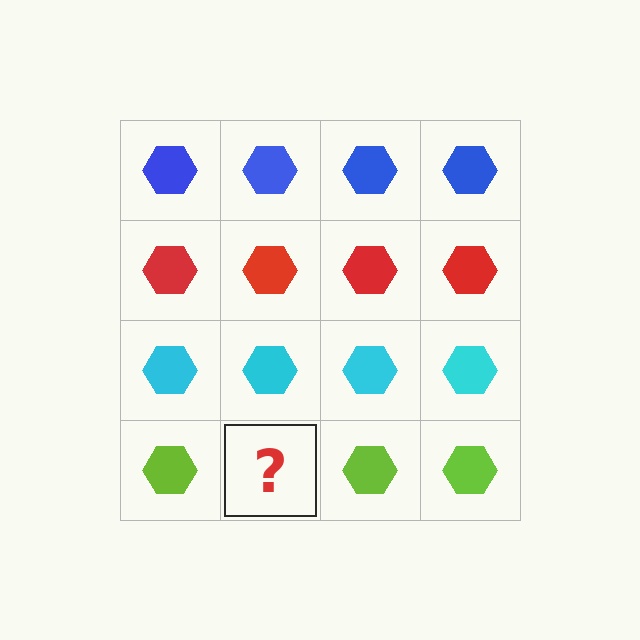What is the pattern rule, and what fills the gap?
The rule is that each row has a consistent color. The gap should be filled with a lime hexagon.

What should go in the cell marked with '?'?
The missing cell should contain a lime hexagon.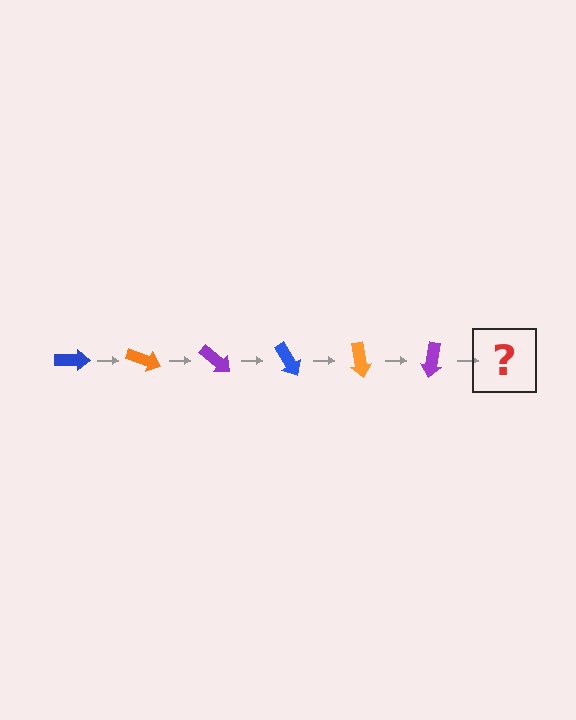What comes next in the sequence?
The next element should be a blue arrow, rotated 120 degrees from the start.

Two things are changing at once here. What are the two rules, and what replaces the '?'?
The two rules are that it rotates 20 degrees each step and the color cycles through blue, orange, and purple. The '?' should be a blue arrow, rotated 120 degrees from the start.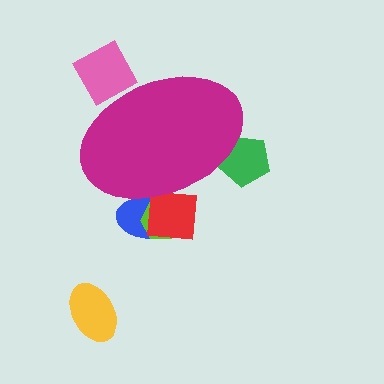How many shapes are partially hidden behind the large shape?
5 shapes are partially hidden.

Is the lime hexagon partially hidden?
Yes, the lime hexagon is partially hidden behind the magenta ellipse.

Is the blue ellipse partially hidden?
Yes, the blue ellipse is partially hidden behind the magenta ellipse.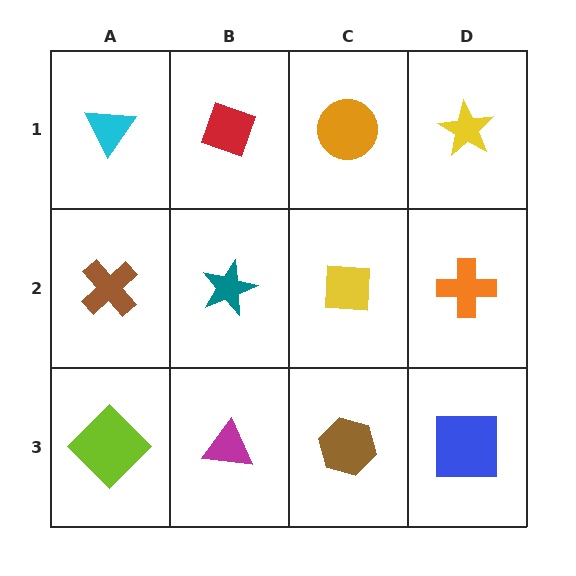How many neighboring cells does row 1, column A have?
2.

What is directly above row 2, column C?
An orange circle.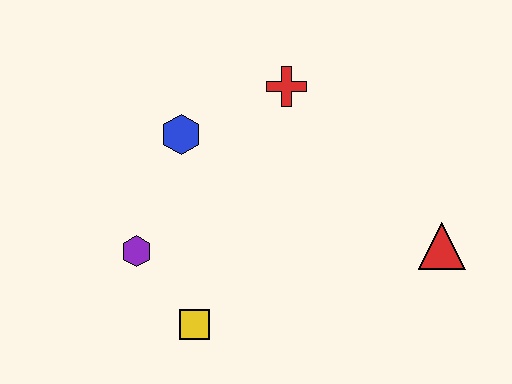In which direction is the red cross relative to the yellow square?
The red cross is above the yellow square.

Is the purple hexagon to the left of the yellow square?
Yes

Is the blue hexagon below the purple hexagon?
No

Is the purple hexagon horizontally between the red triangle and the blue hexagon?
No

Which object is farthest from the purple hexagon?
The red triangle is farthest from the purple hexagon.